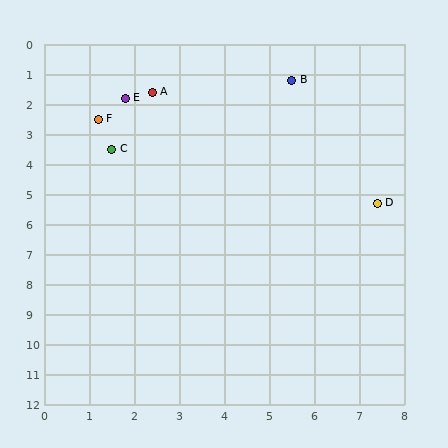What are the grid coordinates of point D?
Point D is at approximately (7.4, 5.3).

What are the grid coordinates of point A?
Point A is at approximately (2.4, 1.6).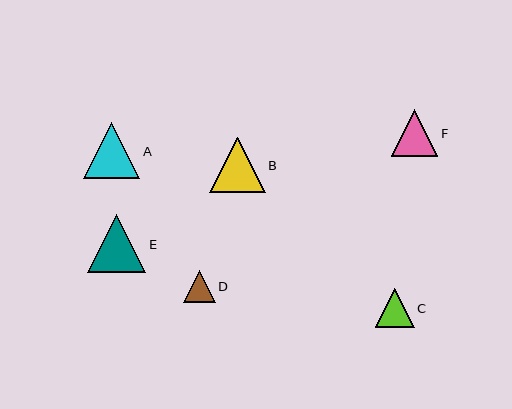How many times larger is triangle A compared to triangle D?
Triangle A is approximately 1.8 times the size of triangle D.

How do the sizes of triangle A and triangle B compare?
Triangle A and triangle B are approximately the same size.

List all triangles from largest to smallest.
From largest to smallest: E, A, B, F, C, D.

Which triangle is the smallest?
Triangle D is the smallest with a size of approximately 32 pixels.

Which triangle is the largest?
Triangle E is the largest with a size of approximately 58 pixels.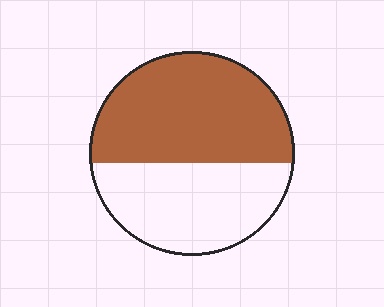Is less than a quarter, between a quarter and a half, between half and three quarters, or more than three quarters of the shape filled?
Between half and three quarters.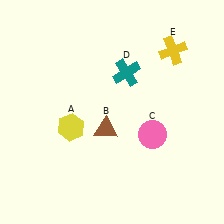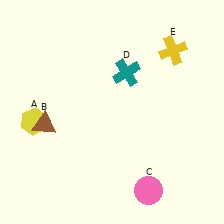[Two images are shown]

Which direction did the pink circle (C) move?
The pink circle (C) moved down.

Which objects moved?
The objects that moved are: the yellow hexagon (A), the brown triangle (B), the pink circle (C).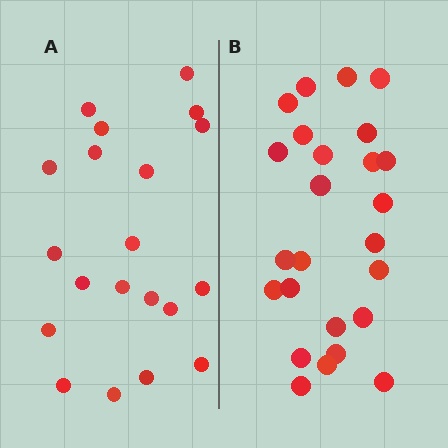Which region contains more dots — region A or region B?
Region B (the right region) has more dots.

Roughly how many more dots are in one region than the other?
Region B has about 5 more dots than region A.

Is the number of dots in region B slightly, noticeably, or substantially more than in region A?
Region B has noticeably more, but not dramatically so. The ratio is roughly 1.2 to 1.